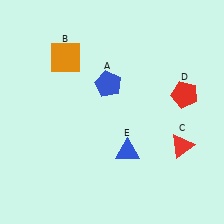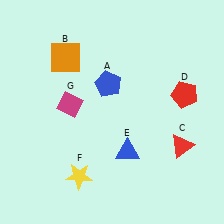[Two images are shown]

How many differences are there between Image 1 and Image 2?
There are 2 differences between the two images.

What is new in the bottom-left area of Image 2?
A yellow star (F) was added in the bottom-left area of Image 2.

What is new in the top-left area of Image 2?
A magenta diamond (G) was added in the top-left area of Image 2.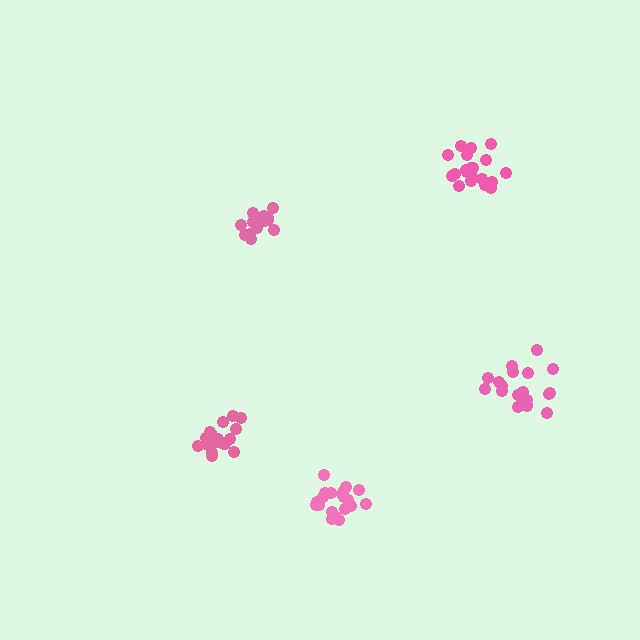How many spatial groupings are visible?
There are 5 spatial groupings.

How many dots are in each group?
Group 1: 15 dots, Group 2: 21 dots, Group 3: 20 dots, Group 4: 20 dots, Group 5: 19 dots (95 total).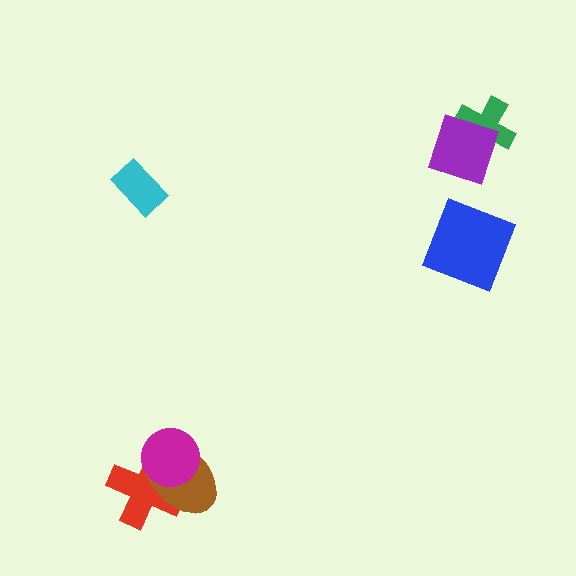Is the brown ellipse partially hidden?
Yes, it is partially covered by another shape.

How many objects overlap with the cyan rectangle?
0 objects overlap with the cyan rectangle.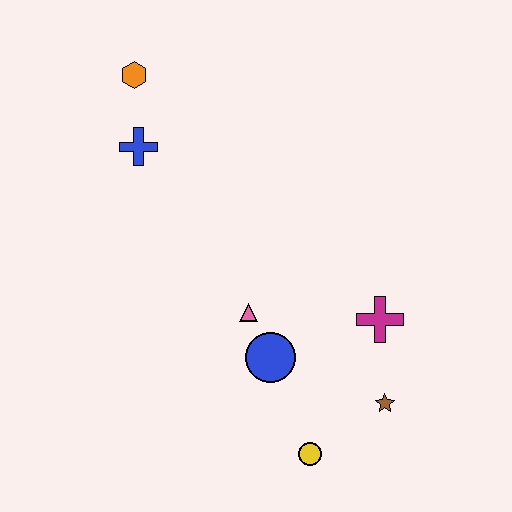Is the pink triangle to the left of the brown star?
Yes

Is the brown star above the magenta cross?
No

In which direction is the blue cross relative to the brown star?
The blue cross is above the brown star.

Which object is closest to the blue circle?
The pink triangle is closest to the blue circle.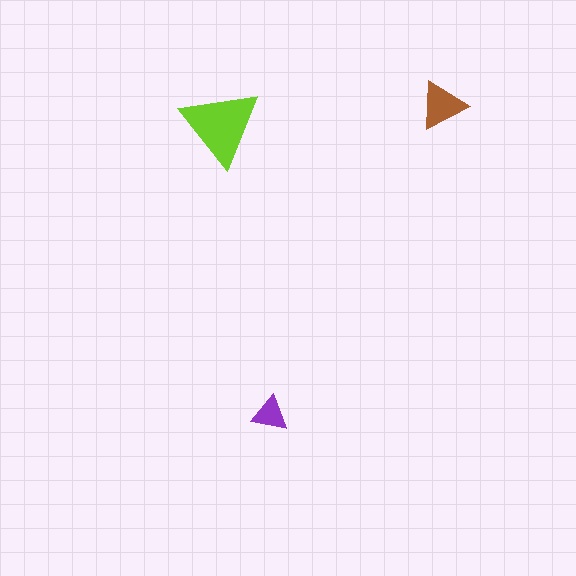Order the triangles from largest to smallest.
the lime one, the brown one, the purple one.